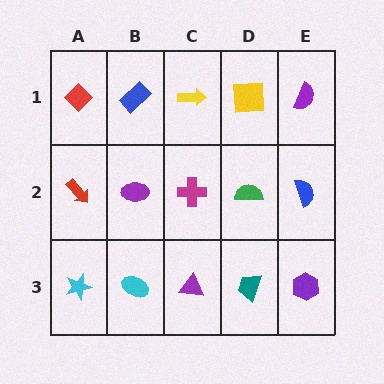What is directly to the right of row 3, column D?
A purple hexagon.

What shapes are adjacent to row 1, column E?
A blue semicircle (row 2, column E), a yellow square (row 1, column D).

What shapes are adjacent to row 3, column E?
A blue semicircle (row 2, column E), a teal trapezoid (row 3, column D).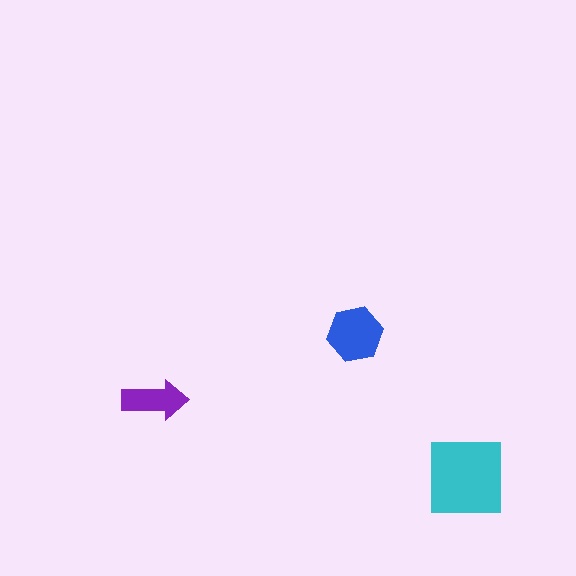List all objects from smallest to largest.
The purple arrow, the blue hexagon, the cyan square.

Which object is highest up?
The blue hexagon is topmost.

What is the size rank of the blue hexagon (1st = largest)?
2nd.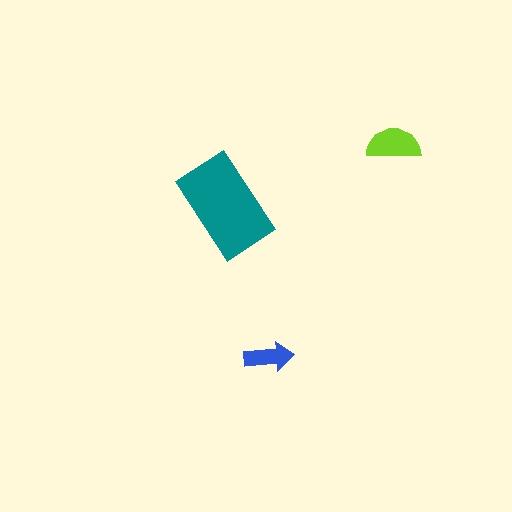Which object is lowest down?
The blue arrow is bottommost.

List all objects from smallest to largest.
The blue arrow, the lime semicircle, the teal rectangle.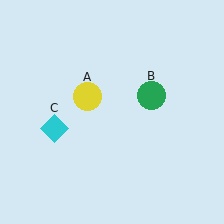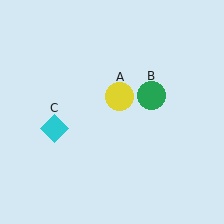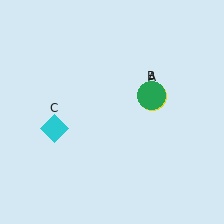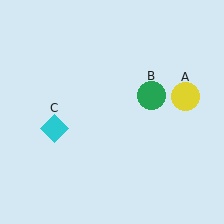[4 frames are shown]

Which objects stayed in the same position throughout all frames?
Green circle (object B) and cyan diamond (object C) remained stationary.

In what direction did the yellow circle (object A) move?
The yellow circle (object A) moved right.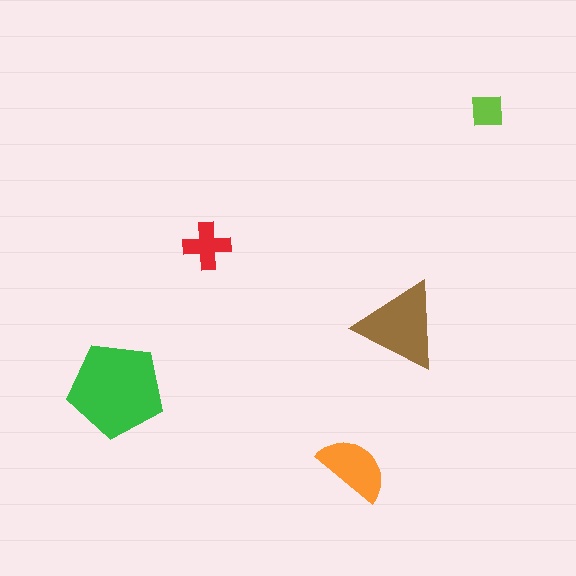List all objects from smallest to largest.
The lime square, the red cross, the orange semicircle, the brown triangle, the green pentagon.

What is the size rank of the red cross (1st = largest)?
4th.